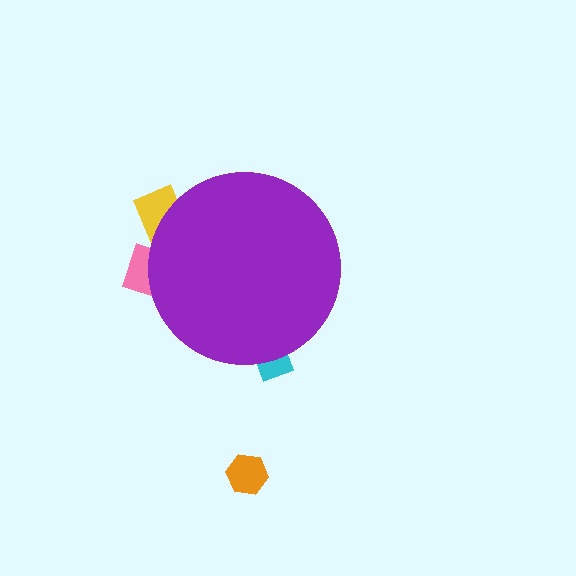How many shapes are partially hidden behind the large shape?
3 shapes are partially hidden.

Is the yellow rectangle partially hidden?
Yes, the yellow rectangle is partially hidden behind the purple circle.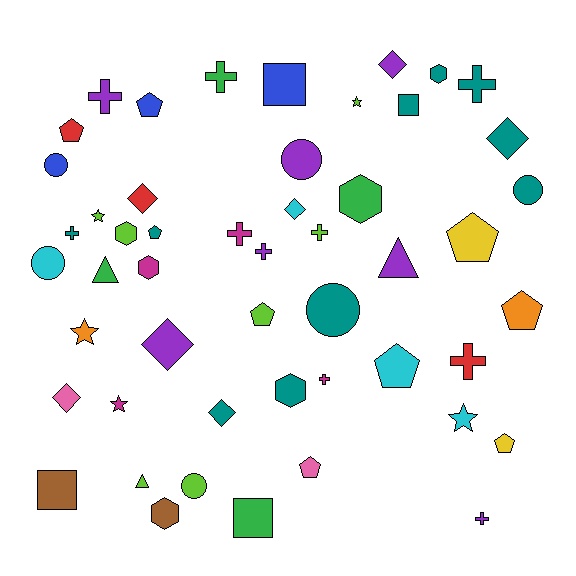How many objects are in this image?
There are 50 objects.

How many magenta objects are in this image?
There are 4 magenta objects.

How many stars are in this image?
There are 5 stars.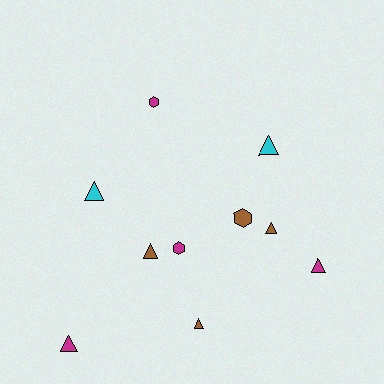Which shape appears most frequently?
Triangle, with 7 objects.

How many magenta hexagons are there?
There are 2 magenta hexagons.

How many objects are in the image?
There are 10 objects.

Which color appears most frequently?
Brown, with 4 objects.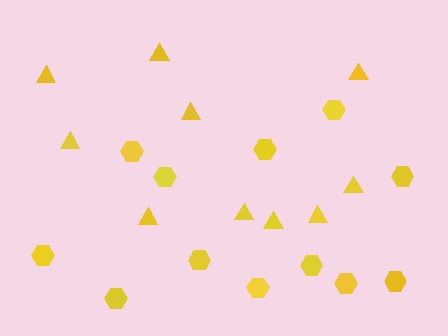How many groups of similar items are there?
There are 2 groups: one group of triangles (10) and one group of hexagons (12).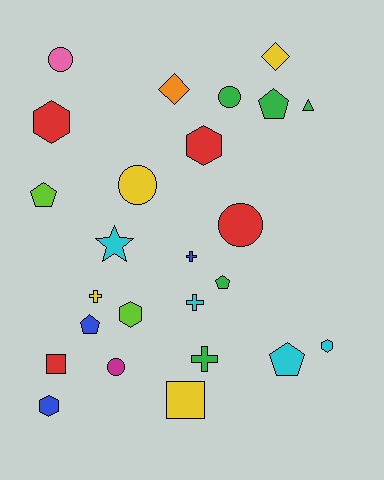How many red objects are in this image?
There are 4 red objects.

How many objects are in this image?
There are 25 objects.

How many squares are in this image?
There are 2 squares.